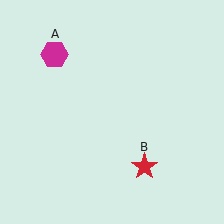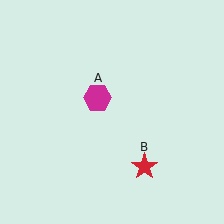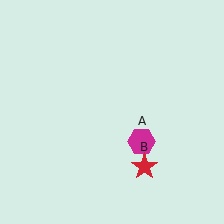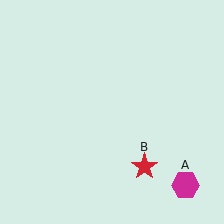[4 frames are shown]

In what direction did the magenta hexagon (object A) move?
The magenta hexagon (object A) moved down and to the right.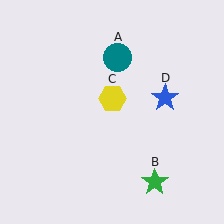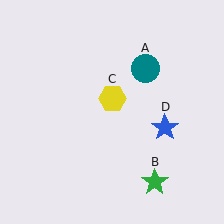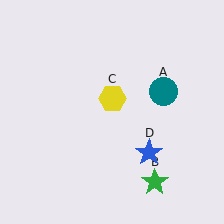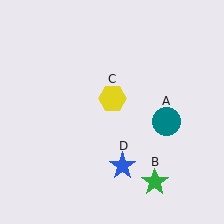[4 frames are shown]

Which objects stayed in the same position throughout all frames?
Green star (object B) and yellow hexagon (object C) remained stationary.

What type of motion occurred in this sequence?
The teal circle (object A), blue star (object D) rotated clockwise around the center of the scene.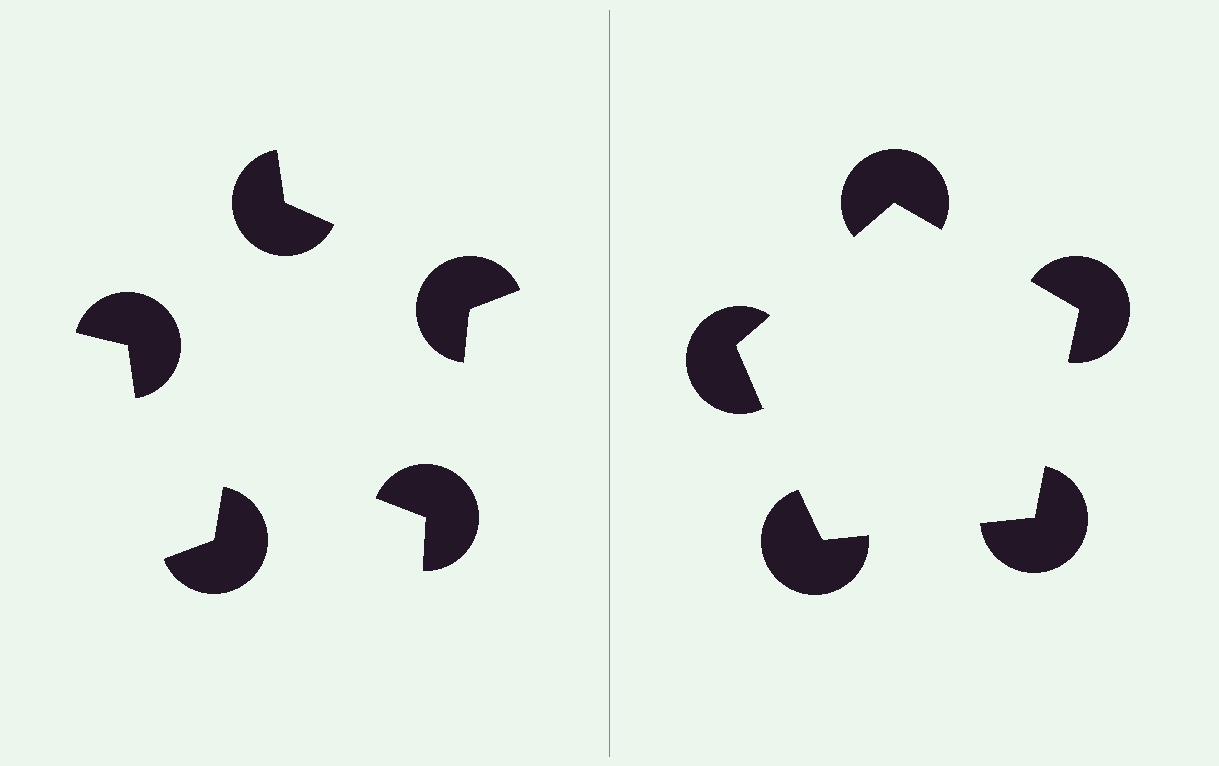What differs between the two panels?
The pac-man discs are positioned identically on both sides; only the wedge orientations differ. On the right they align to a pentagon; on the left they are misaligned.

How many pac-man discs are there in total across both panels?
10 — 5 on each side.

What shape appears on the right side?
An illusory pentagon.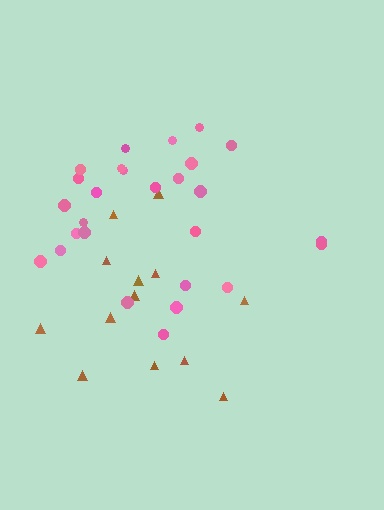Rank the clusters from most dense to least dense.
pink, brown.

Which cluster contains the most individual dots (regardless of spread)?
Pink (27).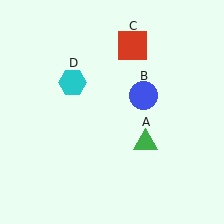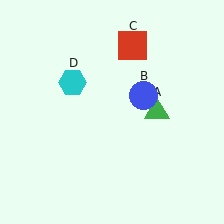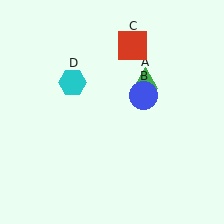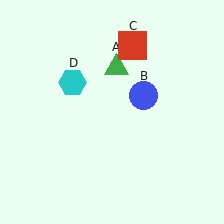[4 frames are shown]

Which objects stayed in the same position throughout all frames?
Blue circle (object B) and red square (object C) and cyan hexagon (object D) remained stationary.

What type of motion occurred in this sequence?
The green triangle (object A) rotated counterclockwise around the center of the scene.